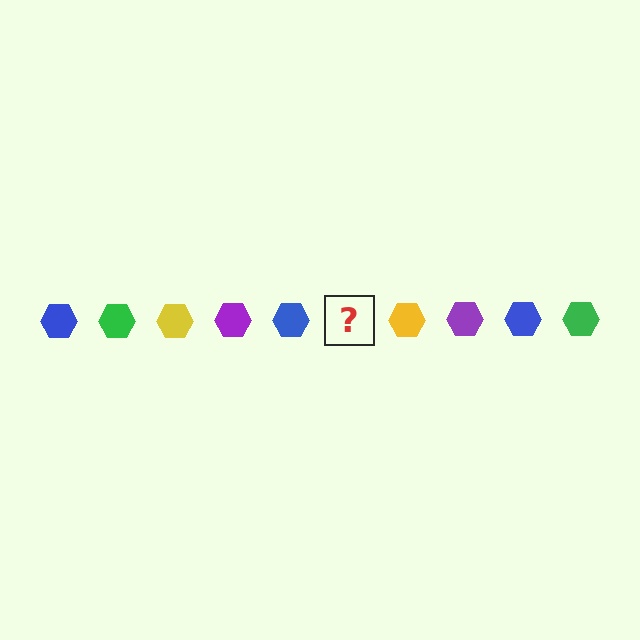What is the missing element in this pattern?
The missing element is a green hexagon.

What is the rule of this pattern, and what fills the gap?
The rule is that the pattern cycles through blue, green, yellow, purple hexagons. The gap should be filled with a green hexagon.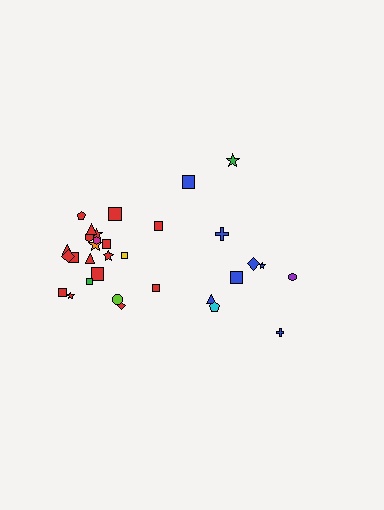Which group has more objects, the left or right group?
The left group.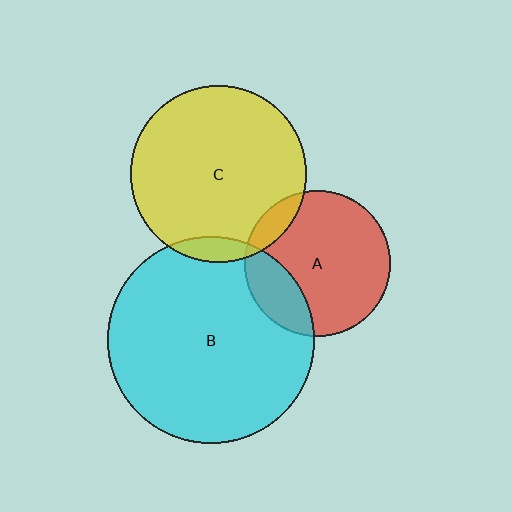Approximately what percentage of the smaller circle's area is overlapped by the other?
Approximately 5%.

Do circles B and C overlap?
Yes.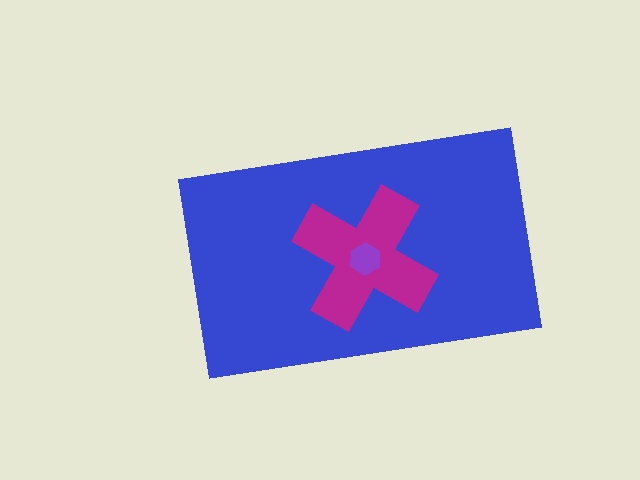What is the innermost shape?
The purple hexagon.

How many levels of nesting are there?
3.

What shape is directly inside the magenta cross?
The purple hexagon.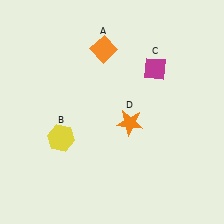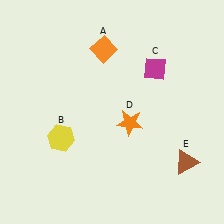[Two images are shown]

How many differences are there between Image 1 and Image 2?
There is 1 difference between the two images.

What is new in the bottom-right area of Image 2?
A brown triangle (E) was added in the bottom-right area of Image 2.